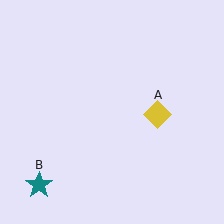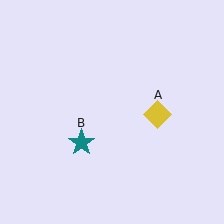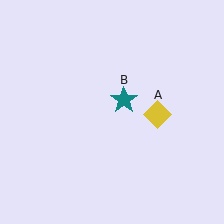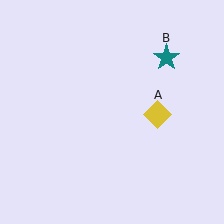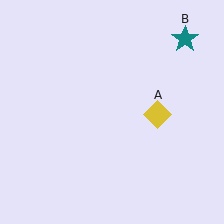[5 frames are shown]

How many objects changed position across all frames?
1 object changed position: teal star (object B).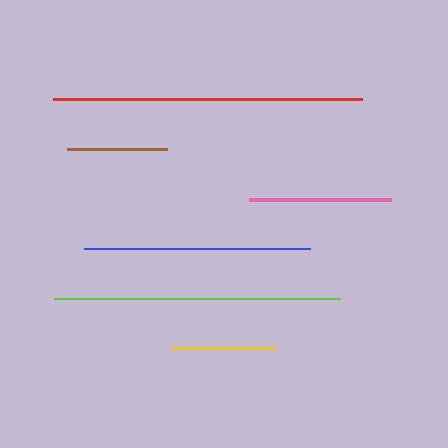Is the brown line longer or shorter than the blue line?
The blue line is longer than the brown line.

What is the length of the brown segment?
The brown segment is approximately 100 pixels long.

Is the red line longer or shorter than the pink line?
The red line is longer than the pink line.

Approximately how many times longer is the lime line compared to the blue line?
The lime line is approximately 1.3 times the length of the blue line.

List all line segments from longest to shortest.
From longest to shortest: red, lime, blue, pink, yellow, brown.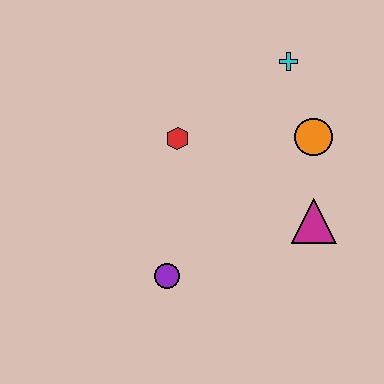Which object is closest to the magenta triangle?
The orange circle is closest to the magenta triangle.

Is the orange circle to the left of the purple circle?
No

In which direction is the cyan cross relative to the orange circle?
The cyan cross is above the orange circle.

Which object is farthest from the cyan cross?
The purple circle is farthest from the cyan cross.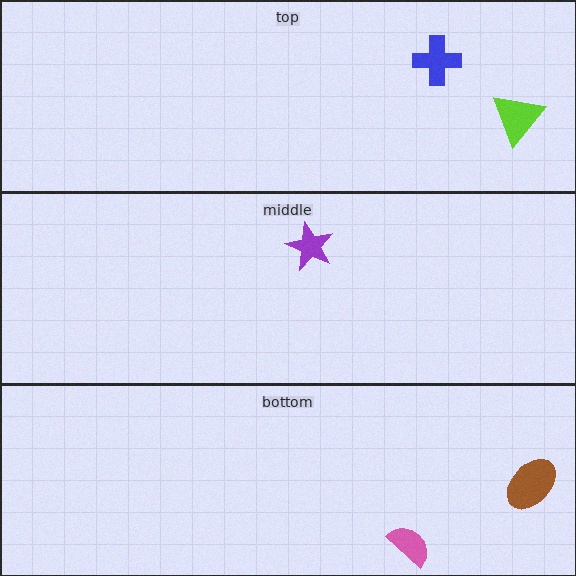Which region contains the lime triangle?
The top region.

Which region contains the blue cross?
The top region.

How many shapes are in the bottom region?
2.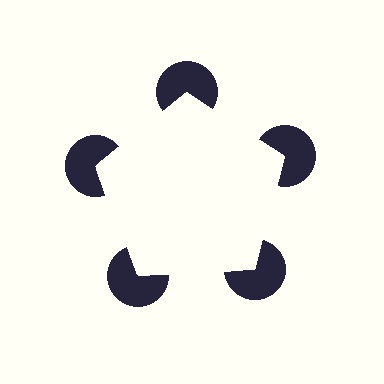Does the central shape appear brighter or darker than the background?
It typically appears slightly brighter than the background, even though no actual brightness change is drawn.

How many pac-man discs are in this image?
There are 5 — one at each vertex of the illusory pentagon.